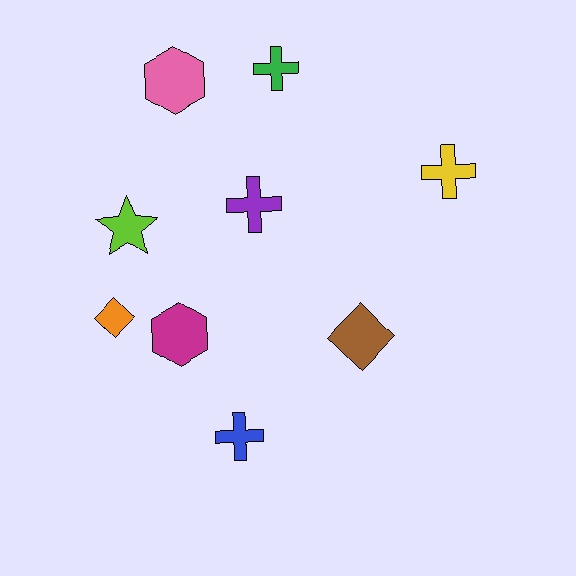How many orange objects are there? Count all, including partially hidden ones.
There is 1 orange object.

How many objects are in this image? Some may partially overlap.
There are 9 objects.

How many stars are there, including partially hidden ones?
There is 1 star.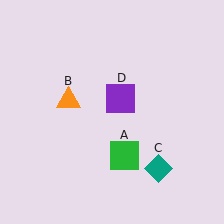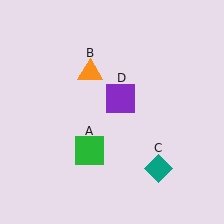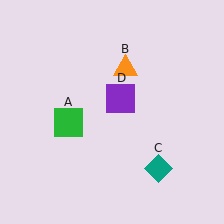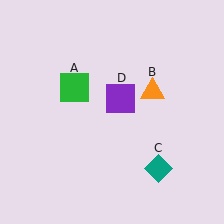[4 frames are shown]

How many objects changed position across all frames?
2 objects changed position: green square (object A), orange triangle (object B).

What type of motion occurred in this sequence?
The green square (object A), orange triangle (object B) rotated clockwise around the center of the scene.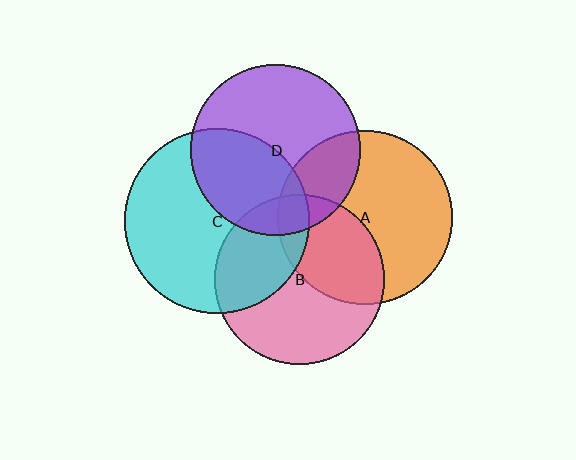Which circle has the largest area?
Circle C (cyan).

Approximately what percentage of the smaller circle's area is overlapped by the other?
Approximately 35%.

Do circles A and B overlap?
Yes.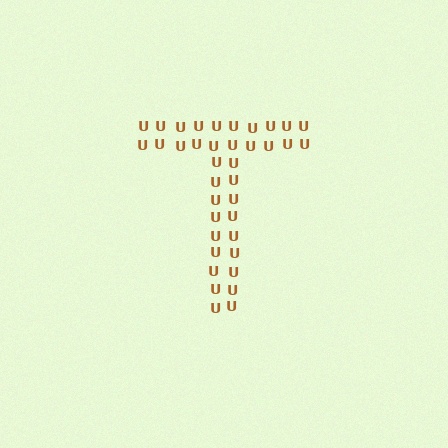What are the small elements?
The small elements are letter U's.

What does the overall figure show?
The overall figure shows the letter T.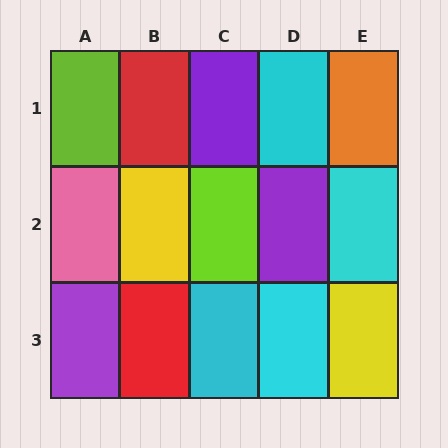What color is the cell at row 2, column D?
Purple.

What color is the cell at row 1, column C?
Purple.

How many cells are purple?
3 cells are purple.